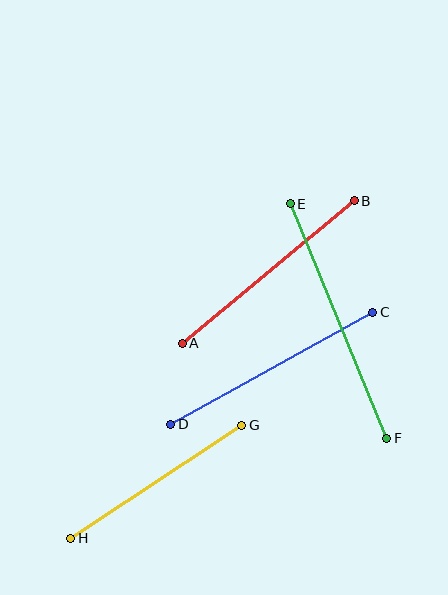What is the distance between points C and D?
The distance is approximately 231 pixels.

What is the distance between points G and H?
The distance is approximately 205 pixels.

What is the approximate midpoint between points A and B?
The midpoint is at approximately (268, 272) pixels.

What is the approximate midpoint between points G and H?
The midpoint is at approximately (156, 482) pixels.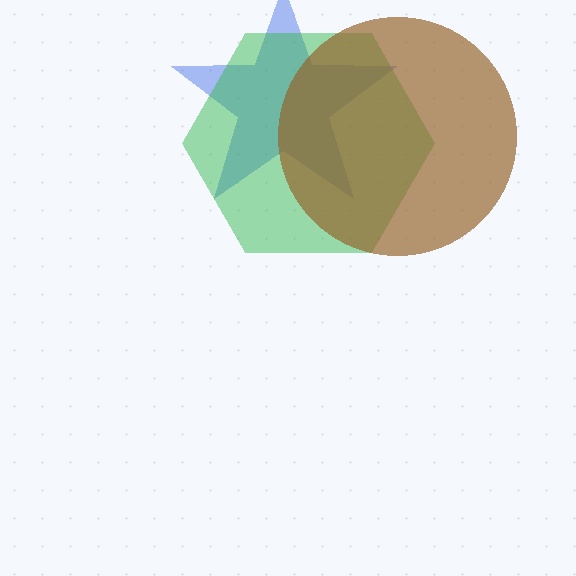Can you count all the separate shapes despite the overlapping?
Yes, there are 3 separate shapes.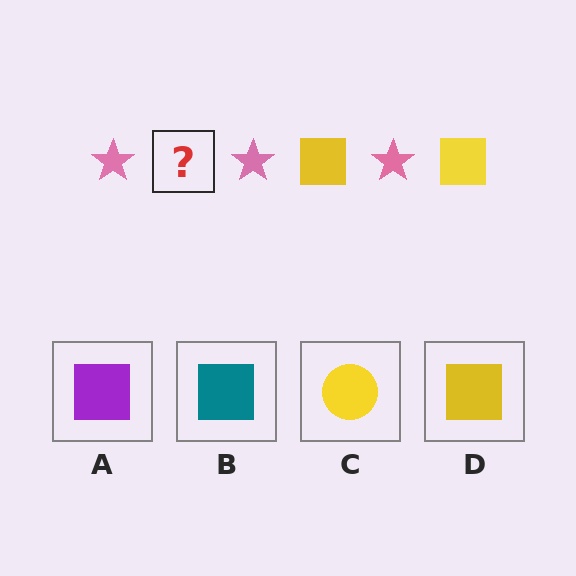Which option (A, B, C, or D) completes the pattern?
D.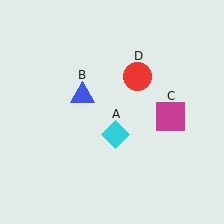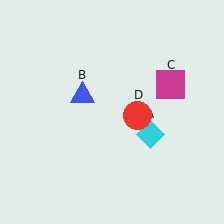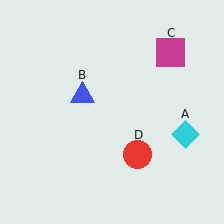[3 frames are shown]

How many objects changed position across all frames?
3 objects changed position: cyan diamond (object A), magenta square (object C), red circle (object D).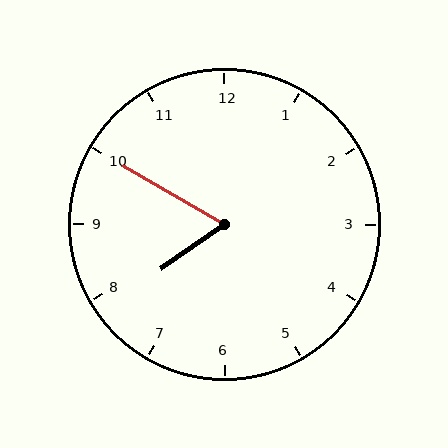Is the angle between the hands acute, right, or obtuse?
It is acute.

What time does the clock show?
7:50.